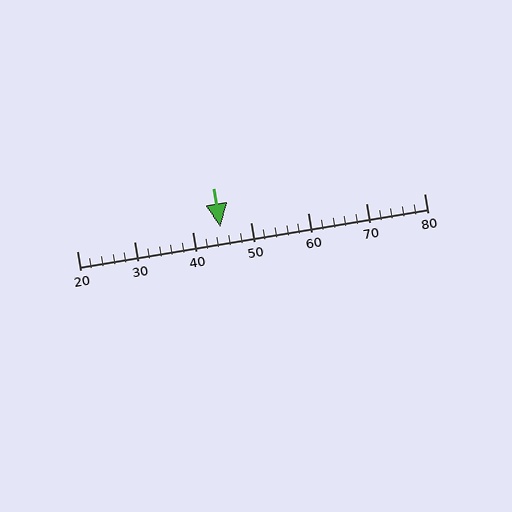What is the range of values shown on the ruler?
The ruler shows values from 20 to 80.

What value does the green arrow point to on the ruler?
The green arrow points to approximately 45.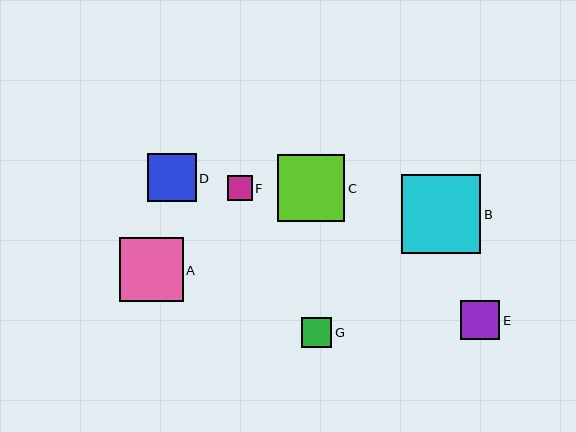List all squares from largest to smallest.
From largest to smallest: B, C, A, D, E, G, F.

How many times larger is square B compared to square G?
Square B is approximately 2.6 times the size of square G.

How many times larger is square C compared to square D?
Square C is approximately 1.4 times the size of square D.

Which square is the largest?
Square B is the largest with a size of approximately 79 pixels.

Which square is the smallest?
Square F is the smallest with a size of approximately 25 pixels.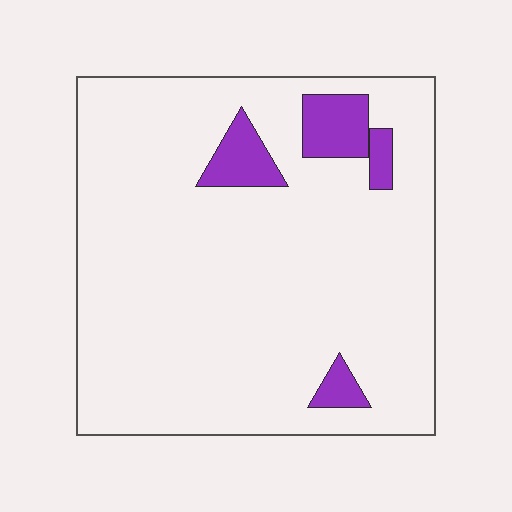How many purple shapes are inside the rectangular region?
4.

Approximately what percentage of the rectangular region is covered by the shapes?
Approximately 10%.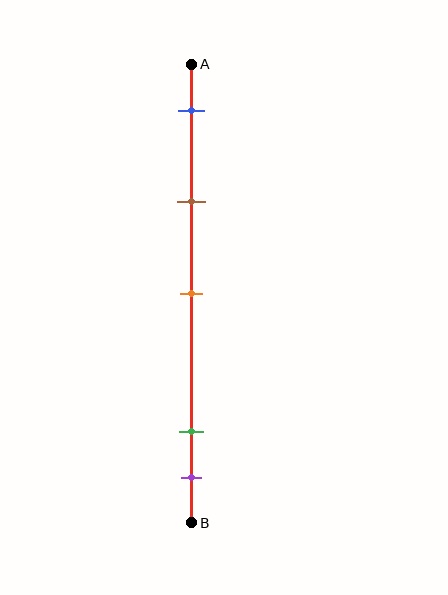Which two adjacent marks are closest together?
The green and purple marks are the closest adjacent pair.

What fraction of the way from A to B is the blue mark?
The blue mark is approximately 10% (0.1) of the way from A to B.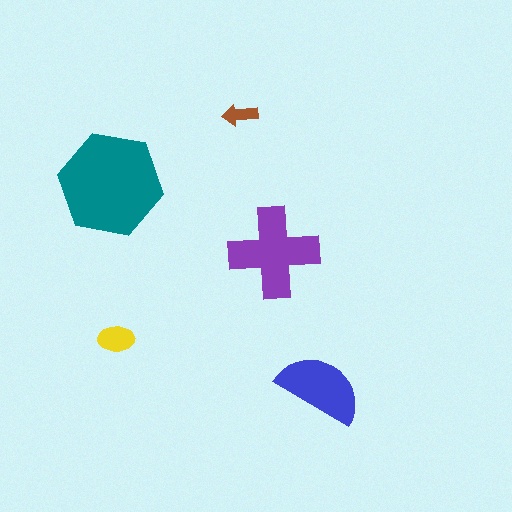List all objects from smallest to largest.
The brown arrow, the yellow ellipse, the blue semicircle, the purple cross, the teal hexagon.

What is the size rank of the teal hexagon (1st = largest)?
1st.